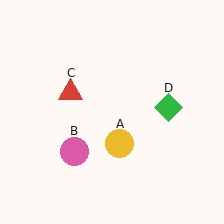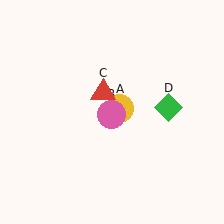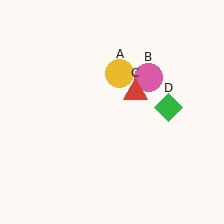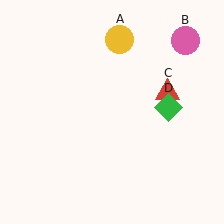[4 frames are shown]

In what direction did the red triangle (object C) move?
The red triangle (object C) moved right.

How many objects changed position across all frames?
3 objects changed position: yellow circle (object A), pink circle (object B), red triangle (object C).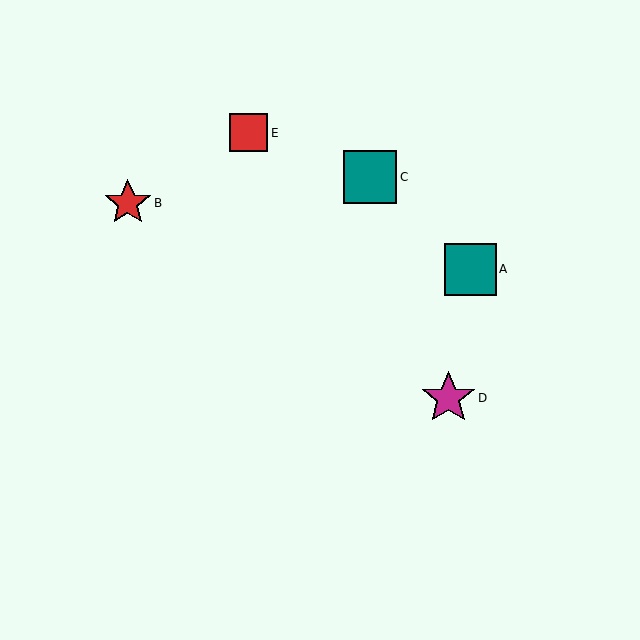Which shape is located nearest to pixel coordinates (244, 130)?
The red square (labeled E) at (249, 133) is nearest to that location.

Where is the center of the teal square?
The center of the teal square is at (470, 269).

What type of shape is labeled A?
Shape A is a teal square.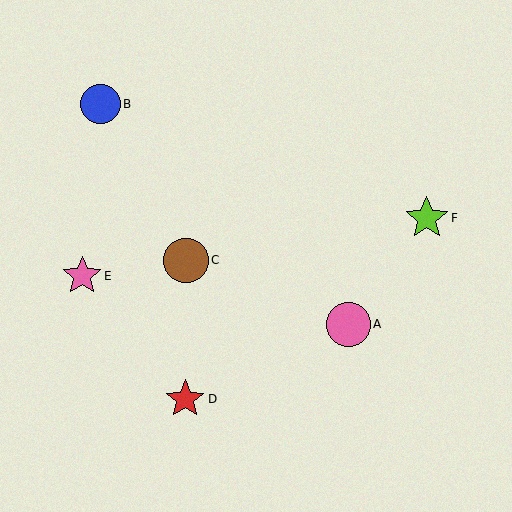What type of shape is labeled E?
Shape E is a pink star.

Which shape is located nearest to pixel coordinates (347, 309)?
The pink circle (labeled A) at (349, 324) is nearest to that location.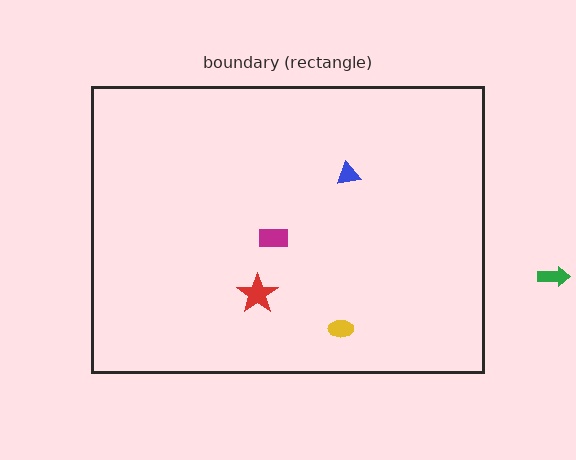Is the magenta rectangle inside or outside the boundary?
Inside.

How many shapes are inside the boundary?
4 inside, 1 outside.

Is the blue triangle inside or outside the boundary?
Inside.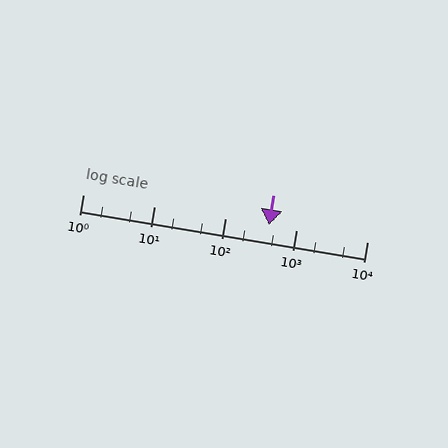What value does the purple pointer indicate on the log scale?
The pointer indicates approximately 420.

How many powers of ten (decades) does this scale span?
The scale spans 4 decades, from 1 to 10000.